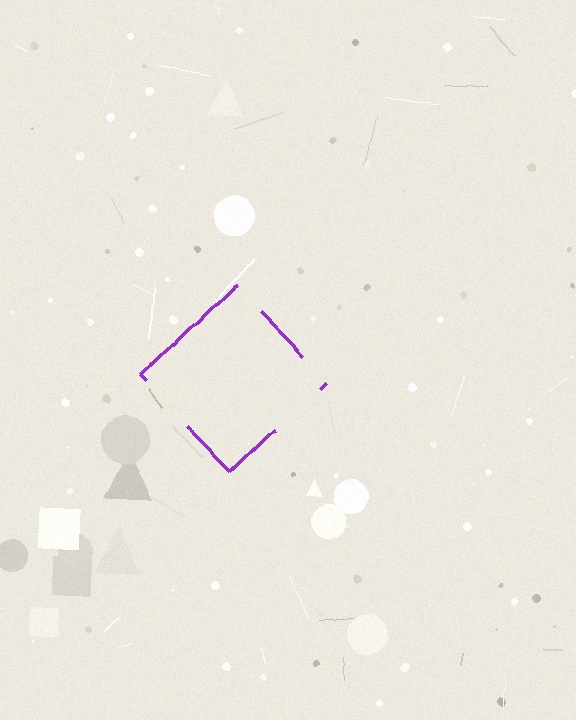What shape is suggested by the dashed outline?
The dashed outline suggests a diamond.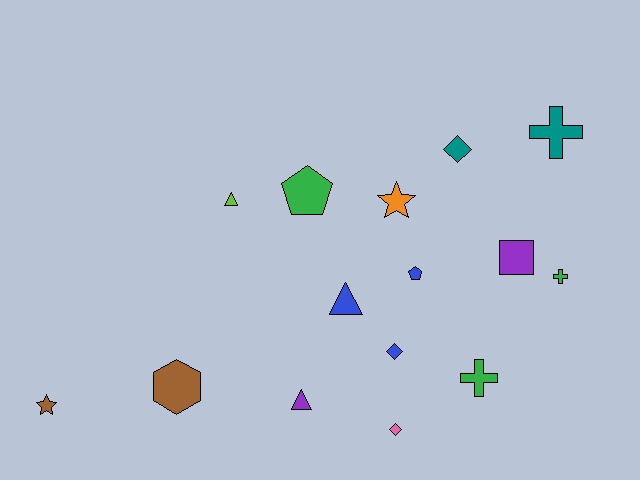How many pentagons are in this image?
There are 2 pentagons.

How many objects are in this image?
There are 15 objects.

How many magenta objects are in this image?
There are no magenta objects.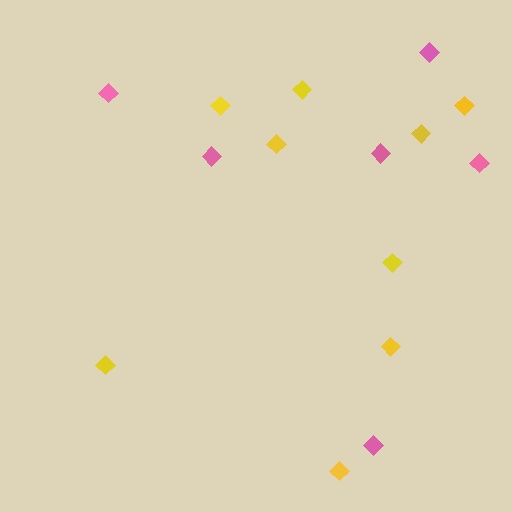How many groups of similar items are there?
There are 2 groups: one group of yellow diamonds (9) and one group of pink diamonds (6).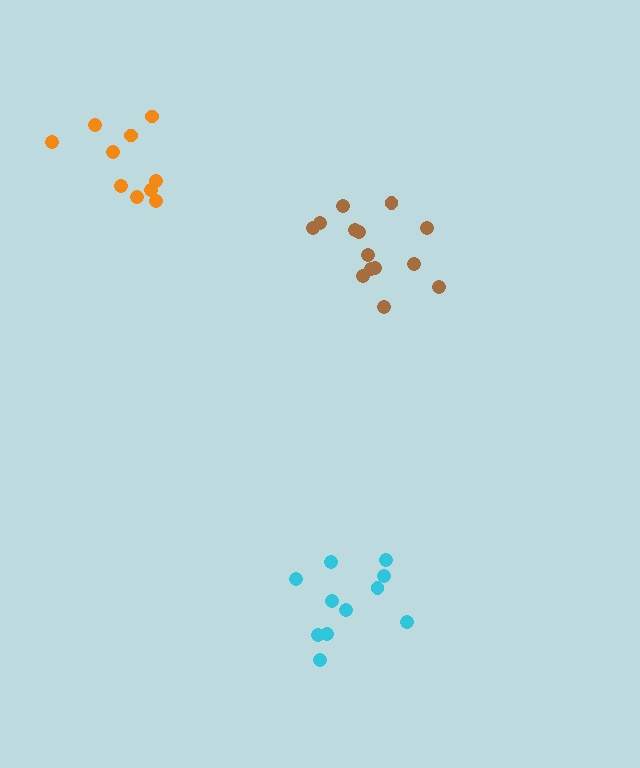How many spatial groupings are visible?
There are 3 spatial groupings.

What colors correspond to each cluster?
The clusters are colored: brown, orange, cyan.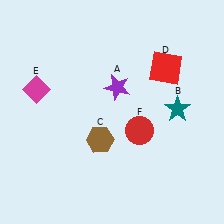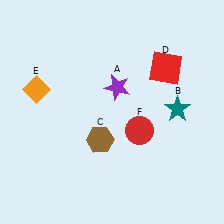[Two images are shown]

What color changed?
The diamond (E) changed from magenta in Image 1 to orange in Image 2.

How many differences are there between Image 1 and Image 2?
There is 1 difference between the two images.